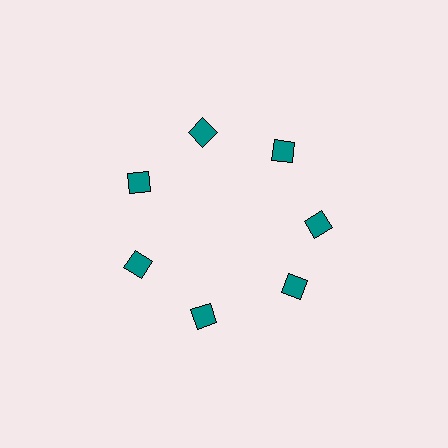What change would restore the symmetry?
The symmetry would be restored by rotating it back into even spacing with its neighbors so that all 7 diamonds sit at equal angles and equal distance from the center.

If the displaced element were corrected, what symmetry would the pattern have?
It would have 7-fold rotational symmetry — the pattern would map onto itself every 51 degrees.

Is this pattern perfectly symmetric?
No. The 7 teal diamonds are arranged in a ring, but one element near the 5 o'clock position is rotated out of alignment along the ring, breaking the 7-fold rotational symmetry.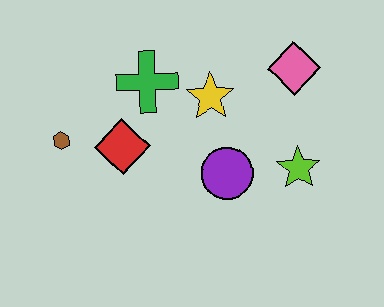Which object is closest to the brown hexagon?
The red diamond is closest to the brown hexagon.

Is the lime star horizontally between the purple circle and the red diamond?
No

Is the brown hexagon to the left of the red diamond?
Yes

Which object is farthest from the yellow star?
The brown hexagon is farthest from the yellow star.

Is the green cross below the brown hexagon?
No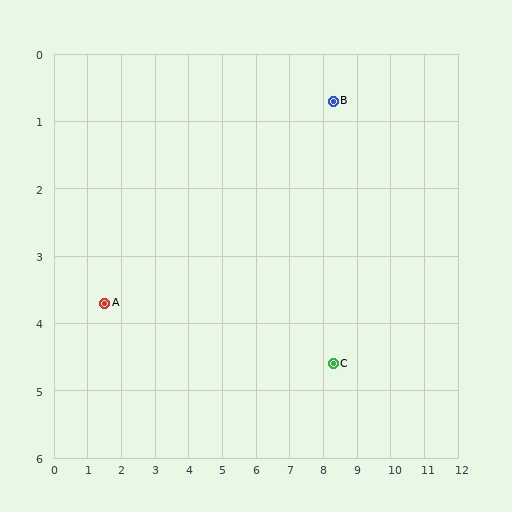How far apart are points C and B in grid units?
Points C and B are about 3.9 grid units apart.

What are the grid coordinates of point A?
Point A is at approximately (1.5, 3.7).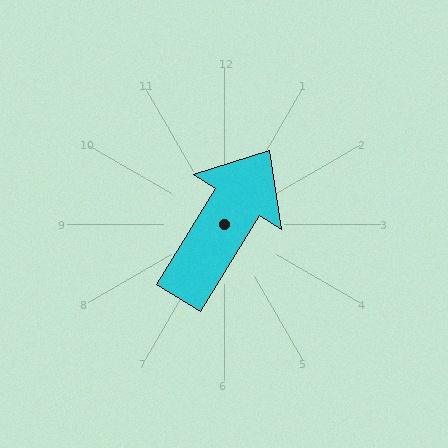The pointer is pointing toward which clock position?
Roughly 1 o'clock.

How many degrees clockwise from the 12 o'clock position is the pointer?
Approximately 32 degrees.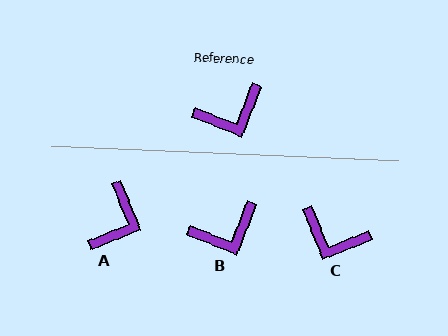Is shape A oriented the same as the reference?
No, it is off by about 44 degrees.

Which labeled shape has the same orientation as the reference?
B.